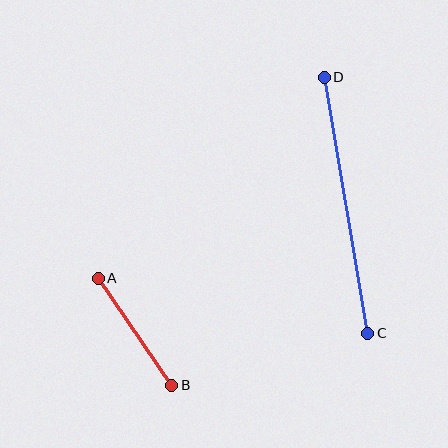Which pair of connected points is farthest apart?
Points C and D are farthest apart.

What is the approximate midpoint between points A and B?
The midpoint is at approximately (135, 332) pixels.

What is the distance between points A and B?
The distance is approximately 130 pixels.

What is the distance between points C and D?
The distance is approximately 260 pixels.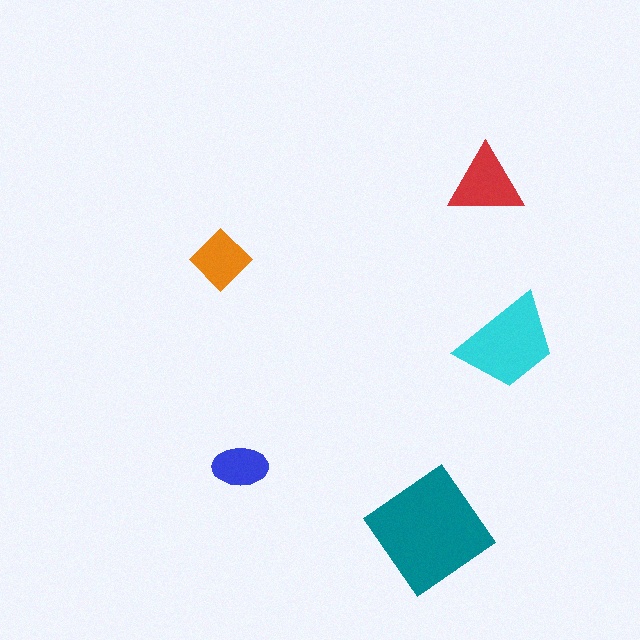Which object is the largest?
The teal diamond.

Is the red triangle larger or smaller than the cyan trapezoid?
Smaller.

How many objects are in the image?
There are 5 objects in the image.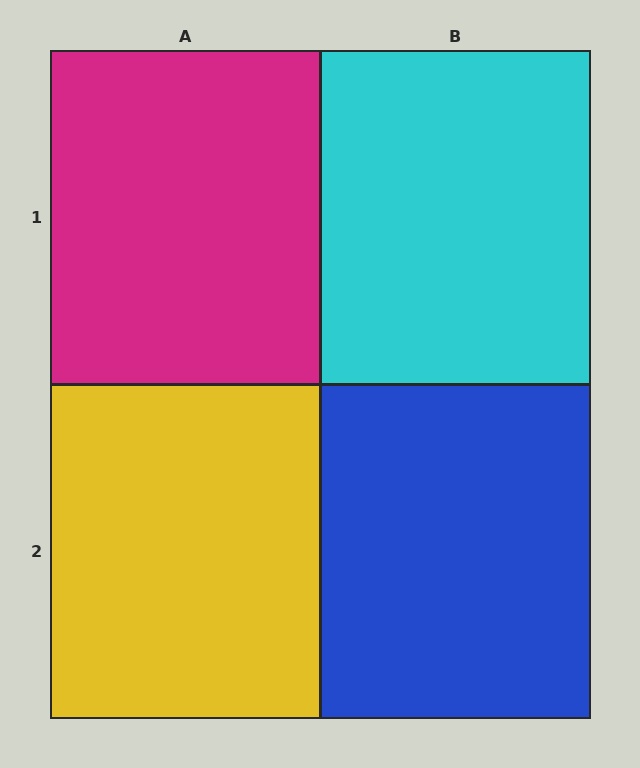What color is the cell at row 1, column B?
Cyan.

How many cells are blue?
1 cell is blue.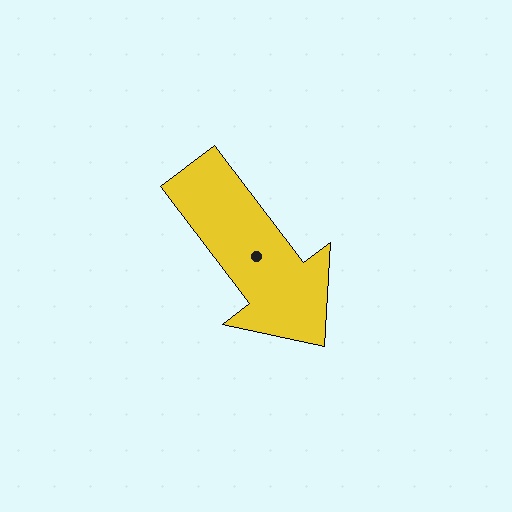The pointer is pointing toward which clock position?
Roughly 5 o'clock.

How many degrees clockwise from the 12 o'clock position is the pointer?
Approximately 143 degrees.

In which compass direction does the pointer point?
Southeast.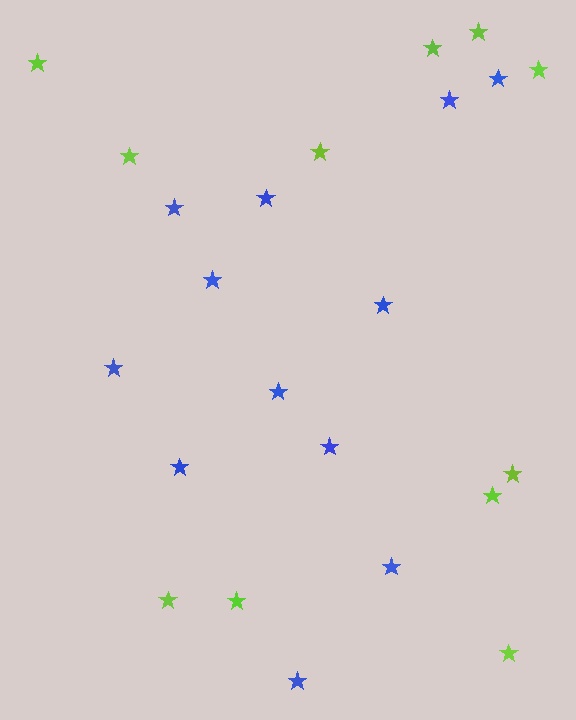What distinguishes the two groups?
There are 2 groups: one group of blue stars (12) and one group of lime stars (11).